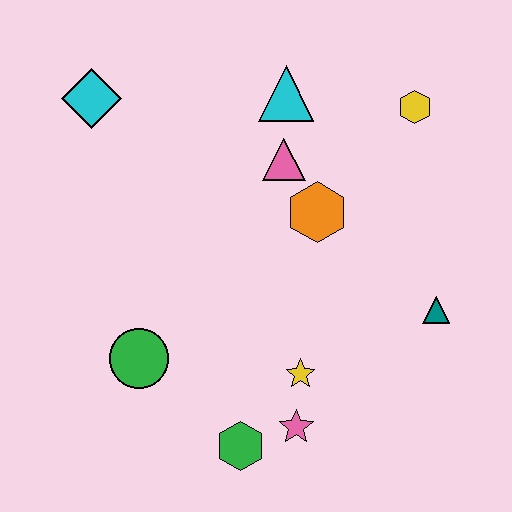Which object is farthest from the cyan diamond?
The teal triangle is farthest from the cyan diamond.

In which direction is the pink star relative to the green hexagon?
The pink star is to the right of the green hexagon.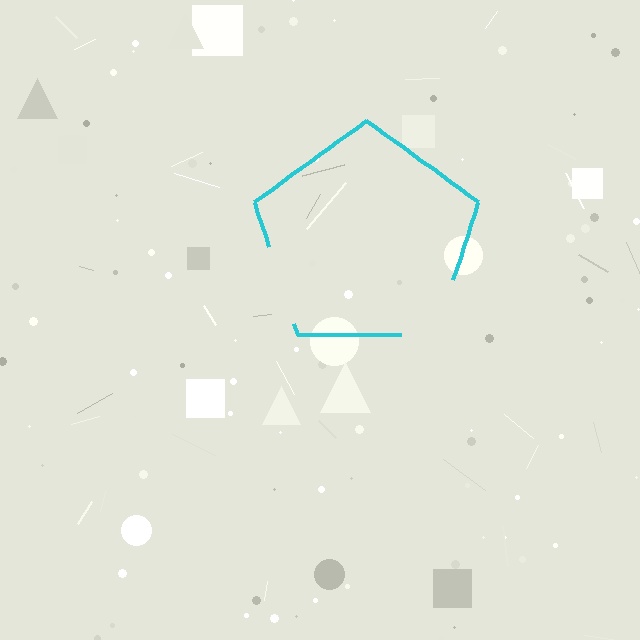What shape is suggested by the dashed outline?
The dashed outline suggests a pentagon.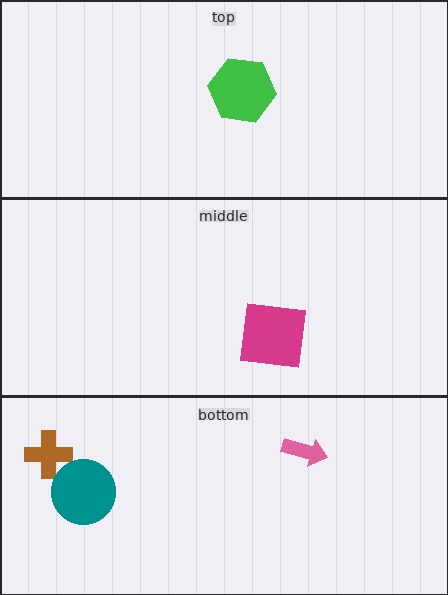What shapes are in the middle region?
The magenta square.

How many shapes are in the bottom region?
3.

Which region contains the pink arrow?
The bottom region.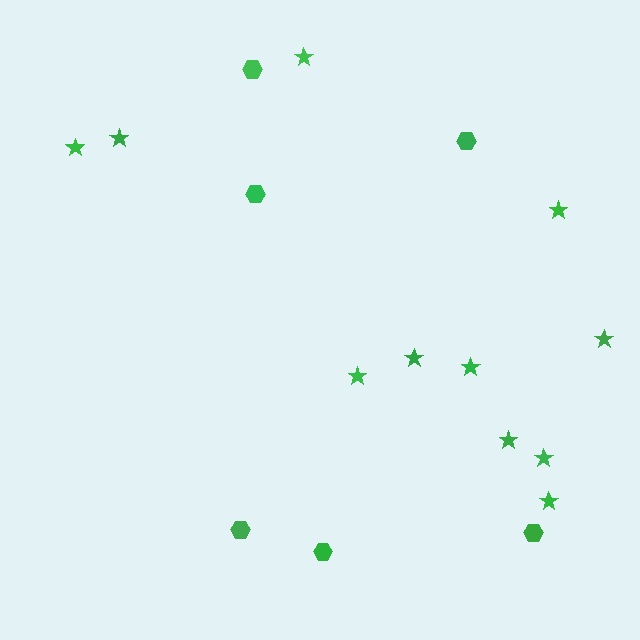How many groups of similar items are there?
There are 2 groups: one group of hexagons (6) and one group of stars (11).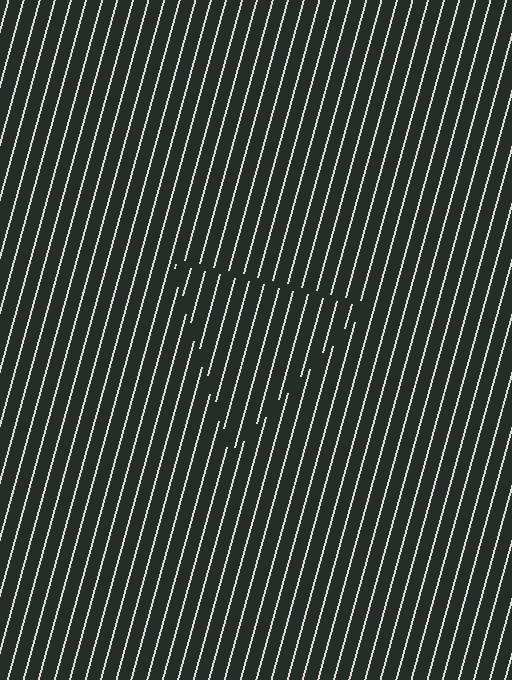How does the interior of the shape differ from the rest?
The interior of the shape contains the same grating, shifted by half a period — the contour is defined by the phase discontinuity where line-ends from the inner and outer gratings abut.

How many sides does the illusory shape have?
3 sides — the line-ends trace a triangle.